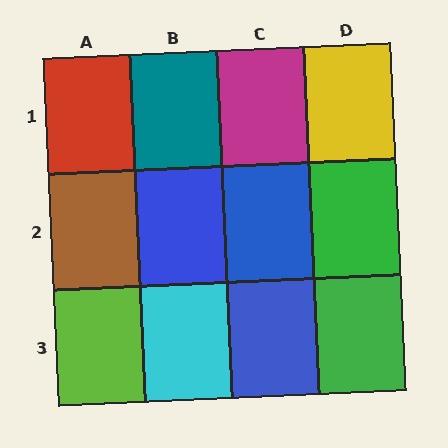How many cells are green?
2 cells are green.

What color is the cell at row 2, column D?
Green.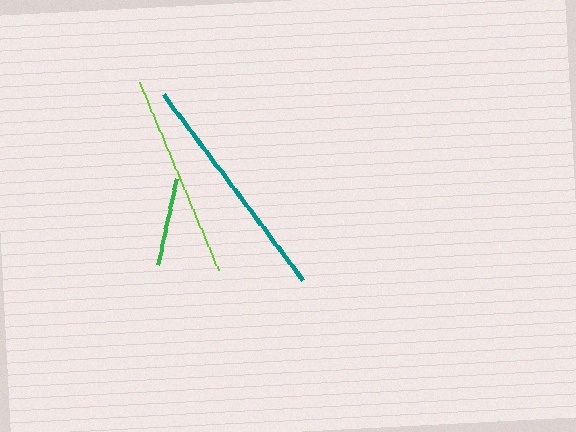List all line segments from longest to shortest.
From longest to shortest: teal, lime, green.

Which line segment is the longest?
The teal line is the longest at approximately 233 pixels.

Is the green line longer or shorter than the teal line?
The teal line is longer than the green line.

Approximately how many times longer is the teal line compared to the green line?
The teal line is approximately 2.7 times the length of the green line.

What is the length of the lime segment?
The lime segment is approximately 203 pixels long.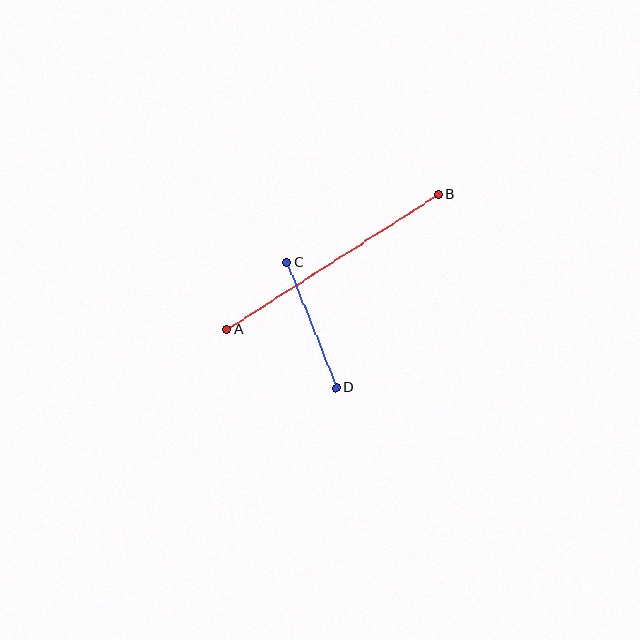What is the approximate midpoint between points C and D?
The midpoint is at approximately (312, 325) pixels.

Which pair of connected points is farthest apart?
Points A and B are farthest apart.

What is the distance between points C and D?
The distance is approximately 135 pixels.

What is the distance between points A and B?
The distance is approximately 251 pixels.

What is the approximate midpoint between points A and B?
The midpoint is at approximately (333, 262) pixels.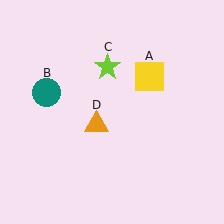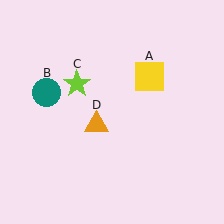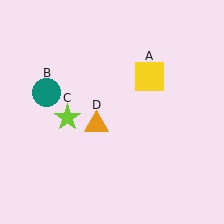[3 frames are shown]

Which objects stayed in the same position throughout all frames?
Yellow square (object A) and teal circle (object B) and orange triangle (object D) remained stationary.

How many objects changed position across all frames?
1 object changed position: lime star (object C).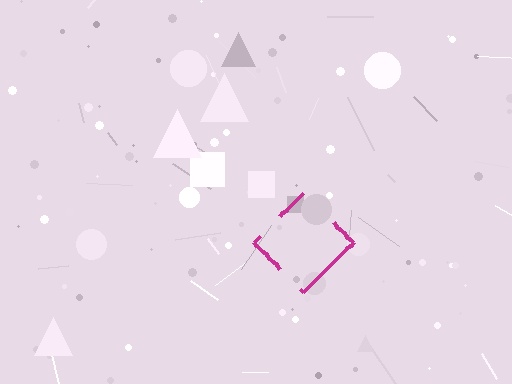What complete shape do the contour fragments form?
The contour fragments form a diamond.